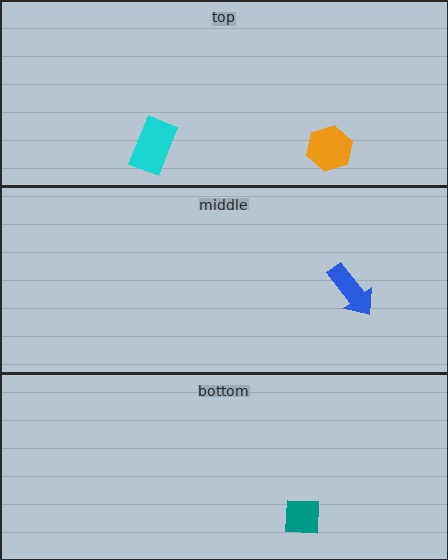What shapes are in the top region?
The orange hexagon, the cyan rectangle.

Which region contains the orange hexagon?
The top region.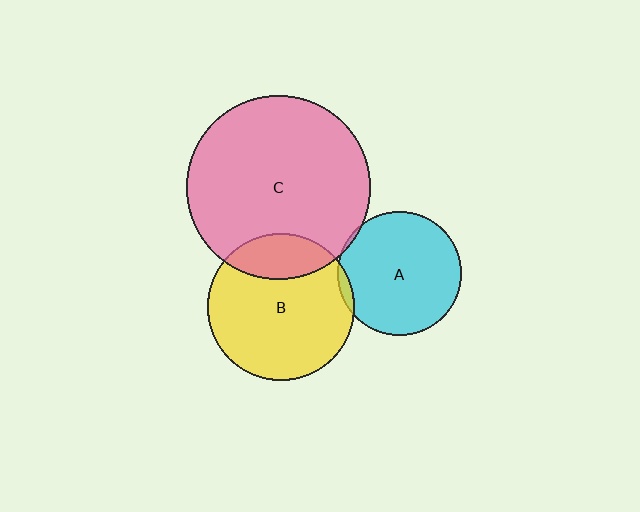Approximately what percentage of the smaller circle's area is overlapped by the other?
Approximately 20%.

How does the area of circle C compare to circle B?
Approximately 1.6 times.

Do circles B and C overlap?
Yes.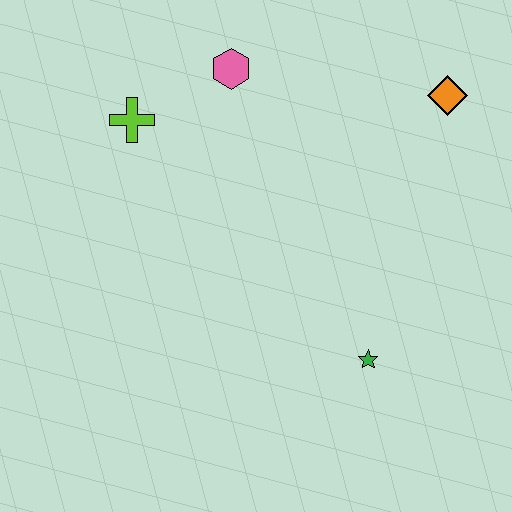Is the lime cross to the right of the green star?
No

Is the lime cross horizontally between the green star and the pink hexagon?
No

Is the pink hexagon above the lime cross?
Yes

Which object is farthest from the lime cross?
The green star is farthest from the lime cross.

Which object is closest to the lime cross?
The pink hexagon is closest to the lime cross.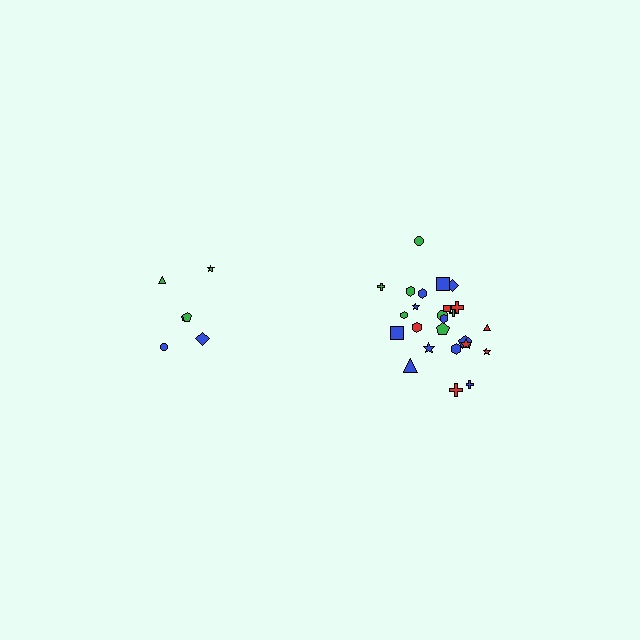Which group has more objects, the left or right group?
The right group.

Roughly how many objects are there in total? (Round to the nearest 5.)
Roughly 30 objects in total.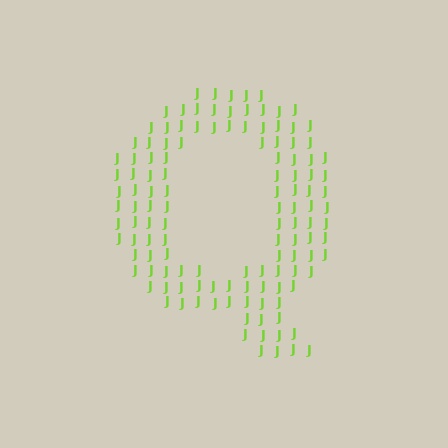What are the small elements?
The small elements are letter J's.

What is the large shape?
The large shape is the letter Q.